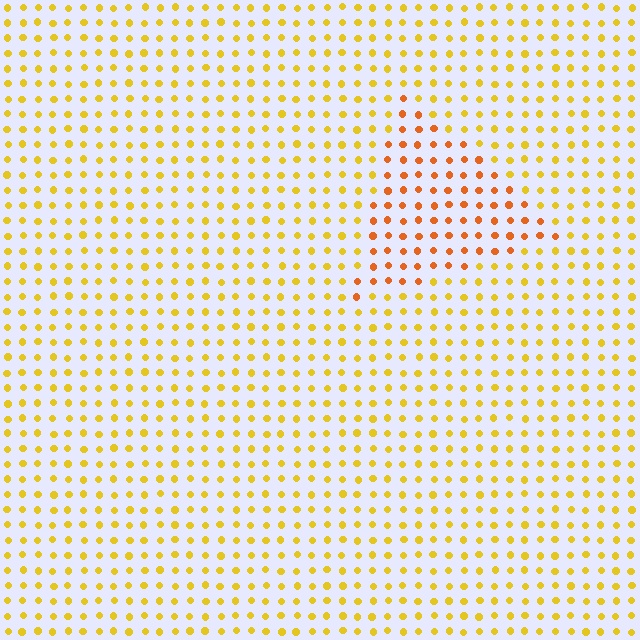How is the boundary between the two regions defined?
The boundary is defined purely by a slight shift in hue (about 30 degrees). Spacing, size, and orientation are identical on both sides.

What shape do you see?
I see a triangle.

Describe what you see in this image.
The image is filled with small yellow elements in a uniform arrangement. A triangle-shaped region is visible where the elements are tinted to a slightly different hue, forming a subtle color boundary.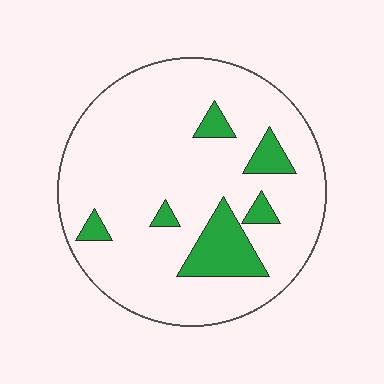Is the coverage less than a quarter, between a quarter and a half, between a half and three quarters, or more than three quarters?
Less than a quarter.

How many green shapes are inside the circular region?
6.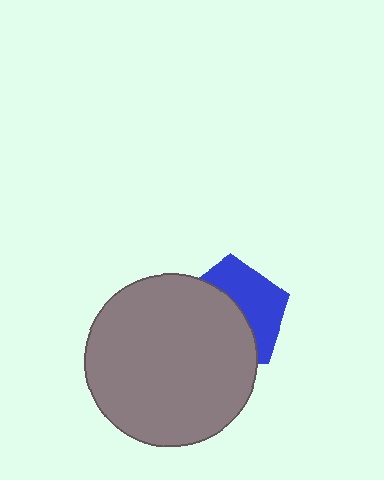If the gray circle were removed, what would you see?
You would see the complete blue pentagon.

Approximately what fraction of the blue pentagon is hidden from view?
Roughly 56% of the blue pentagon is hidden behind the gray circle.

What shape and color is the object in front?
The object in front is a gray circle.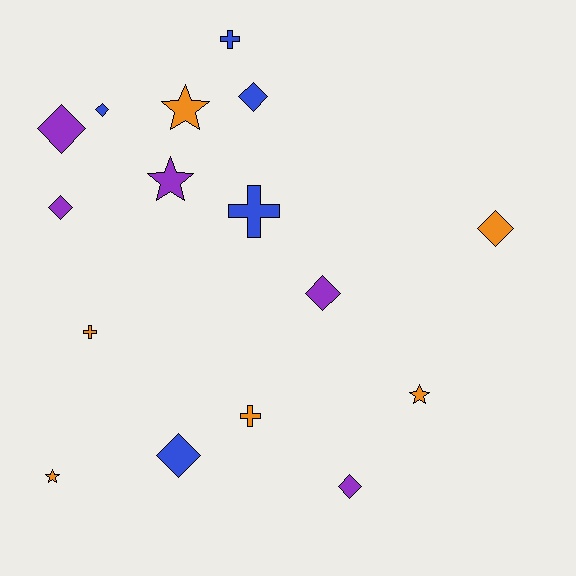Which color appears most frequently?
Orange, with 6 objects.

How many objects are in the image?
There are 16 objects.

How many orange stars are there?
There are 3 orange stars.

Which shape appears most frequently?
Diamond, with 8 objects.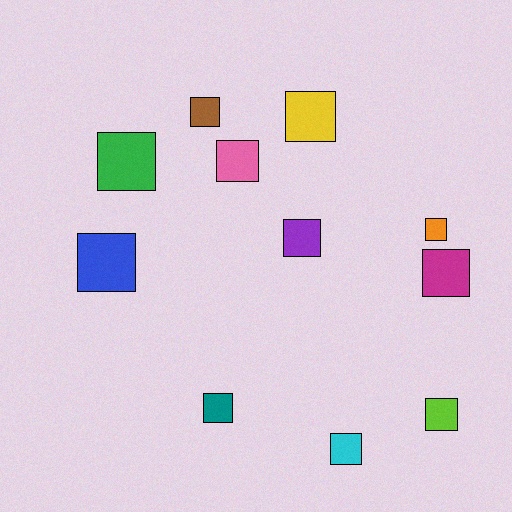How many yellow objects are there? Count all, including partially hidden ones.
There is 1 yellow object.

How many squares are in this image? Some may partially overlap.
There are 11 squares.